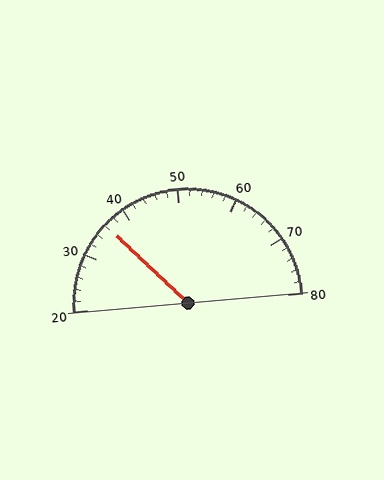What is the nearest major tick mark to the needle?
The nearest major tick mark is 40.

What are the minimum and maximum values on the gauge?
The gauge ranges from 20 to 80.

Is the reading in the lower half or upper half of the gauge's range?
The reading is in the lower half of the range (20 to 80).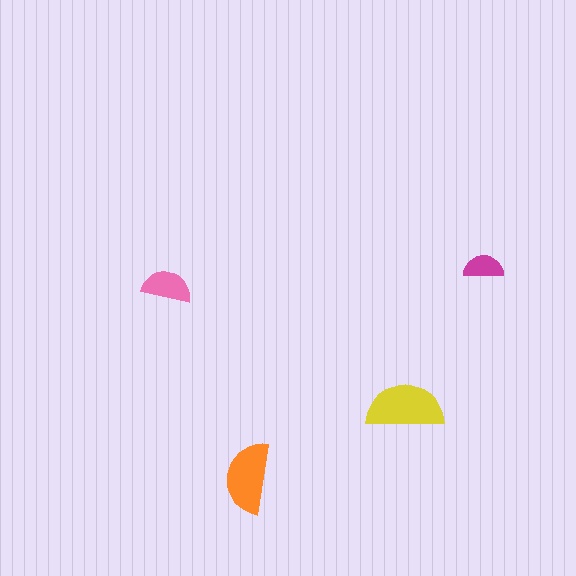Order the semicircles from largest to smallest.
the yellow one, the orange one, the pink one, the magenta one.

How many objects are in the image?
There are 4 objects in the image.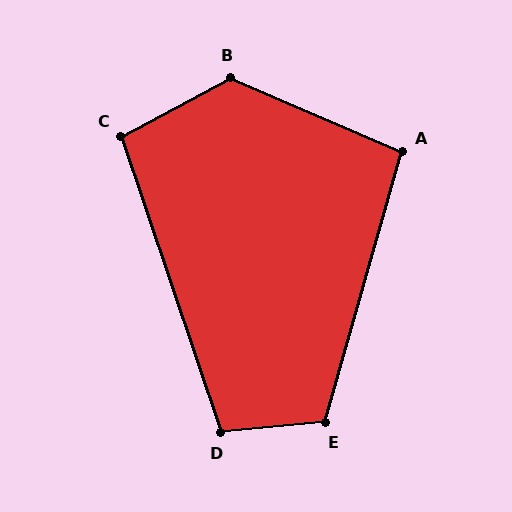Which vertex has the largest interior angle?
B, at approximately 128 degrees.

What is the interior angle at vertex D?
Approximately 103 degrees (obtuse).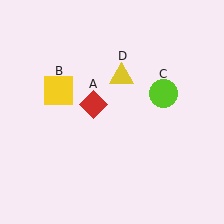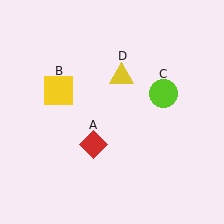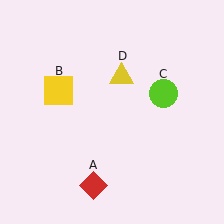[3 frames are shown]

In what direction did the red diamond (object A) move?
The red diamond (object A) moved down.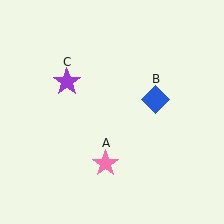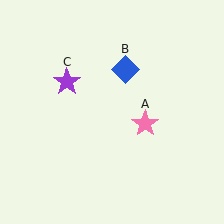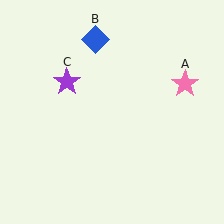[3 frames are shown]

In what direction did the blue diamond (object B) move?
The blue diamond (object B) moved up and to the left.